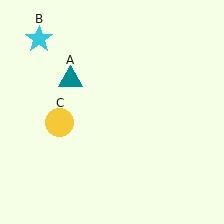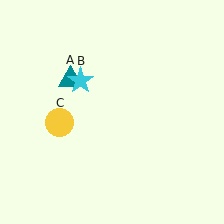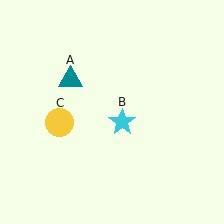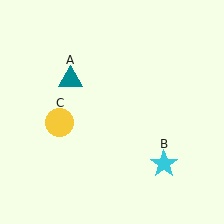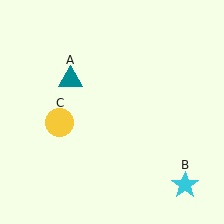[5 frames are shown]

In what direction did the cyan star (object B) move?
The cyan star (object B) moved down and to the right.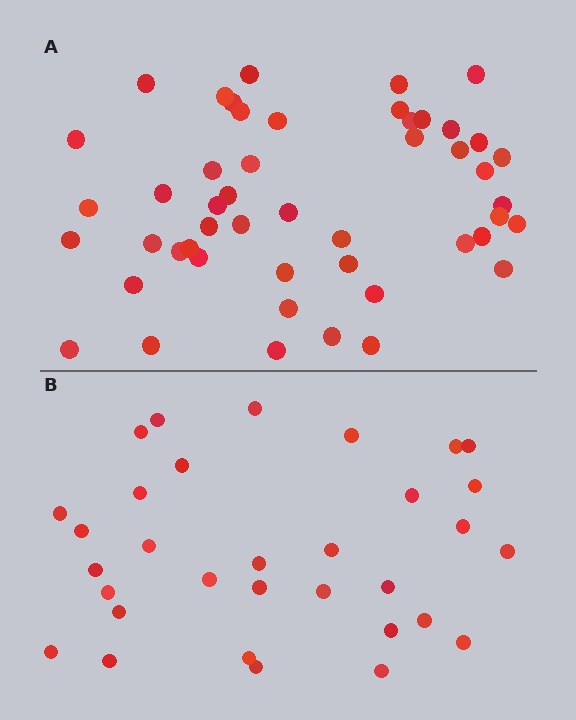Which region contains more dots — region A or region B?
Region A (the top region) has more dots.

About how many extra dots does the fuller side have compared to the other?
Region A has approximately 15 more dots than region B.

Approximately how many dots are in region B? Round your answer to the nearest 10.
About 30 dots. (The exact count is 32, which rounds to 30.)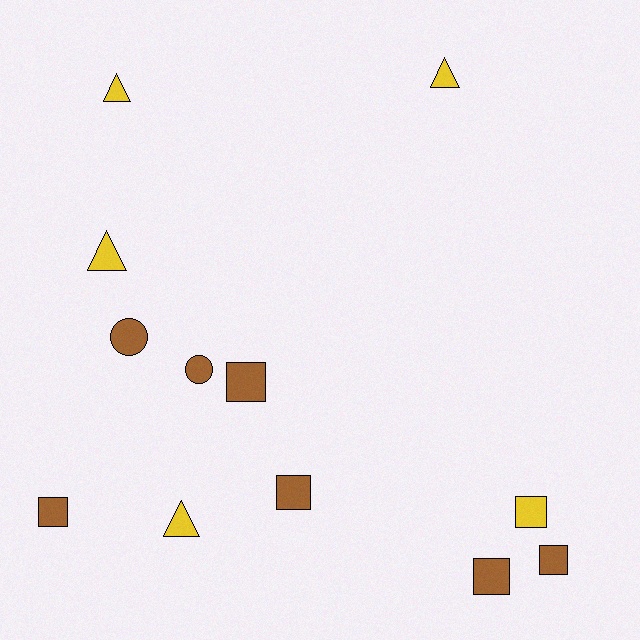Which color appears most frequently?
Brown, with 7 objects.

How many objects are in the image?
There are 12 objects.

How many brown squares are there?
There are 5 brown squares.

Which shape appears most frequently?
Square, with 6 objects.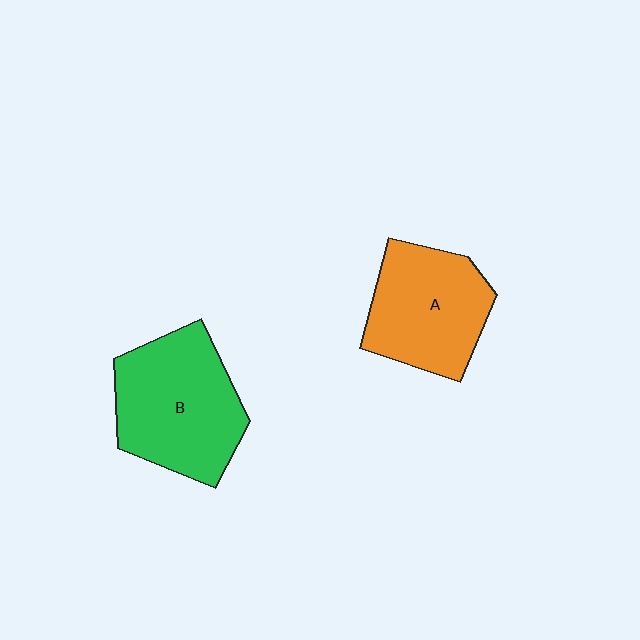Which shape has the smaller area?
Shape A (orange).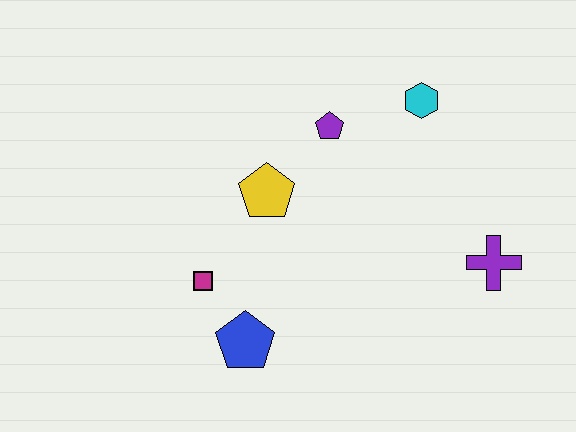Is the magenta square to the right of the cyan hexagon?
No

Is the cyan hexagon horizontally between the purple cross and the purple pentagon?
Yes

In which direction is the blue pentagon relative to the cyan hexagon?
The blue pentagon is below the cyan hexagon.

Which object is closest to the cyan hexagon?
The purple pentagon is closest to the cyan hexagon.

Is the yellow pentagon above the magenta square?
Yes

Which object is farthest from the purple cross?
The magenta square is farthest from the purple cross.